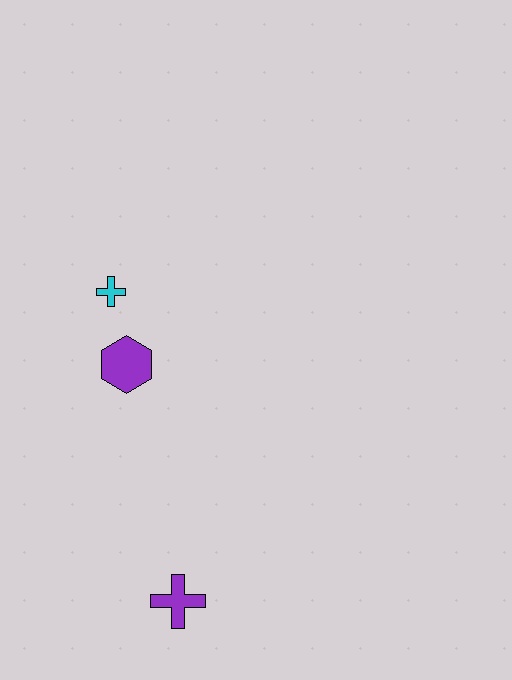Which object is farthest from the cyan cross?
The purple cross is farthest from the cyan cross.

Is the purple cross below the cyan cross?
Yes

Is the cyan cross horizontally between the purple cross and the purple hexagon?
No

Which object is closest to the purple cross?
The purple hexagon is closest to the purple cross.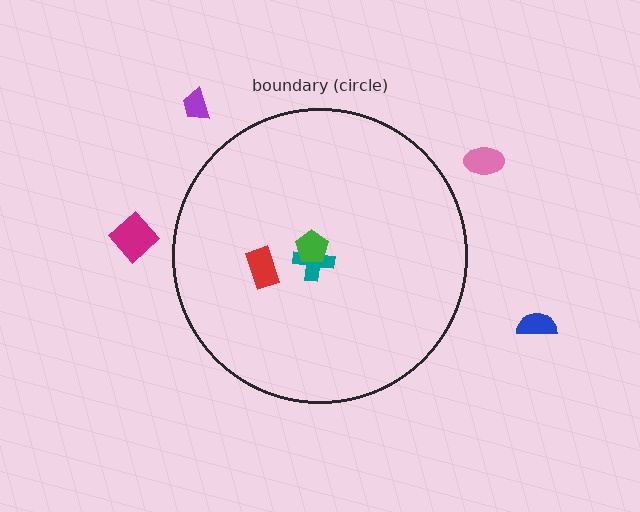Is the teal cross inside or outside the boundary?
Inside.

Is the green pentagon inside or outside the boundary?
Inside.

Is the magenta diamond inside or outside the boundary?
Outside.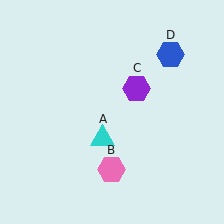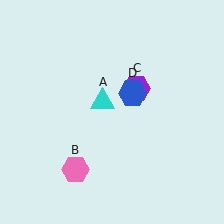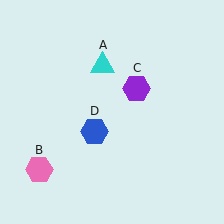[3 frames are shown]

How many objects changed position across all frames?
3 objects changed position: cyan triangle (object A), pink hexagon (object B), blue hexagon (object D).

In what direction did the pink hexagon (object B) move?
The pink hexagon (object B) moved left.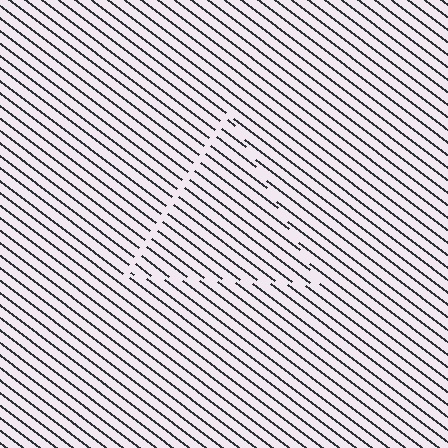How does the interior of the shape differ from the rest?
The interior of the shape contains the same grating, shifted by half a period — the contour is defined by the phase discontinuity where line-ends from the inner and outer gratings abut.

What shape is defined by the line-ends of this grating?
An illusory triangle. The interior of the shape contains the same grating, shifted by half a period — the contour is defined by the phase discontinuity where line-ends from the inner and outer gratings abut.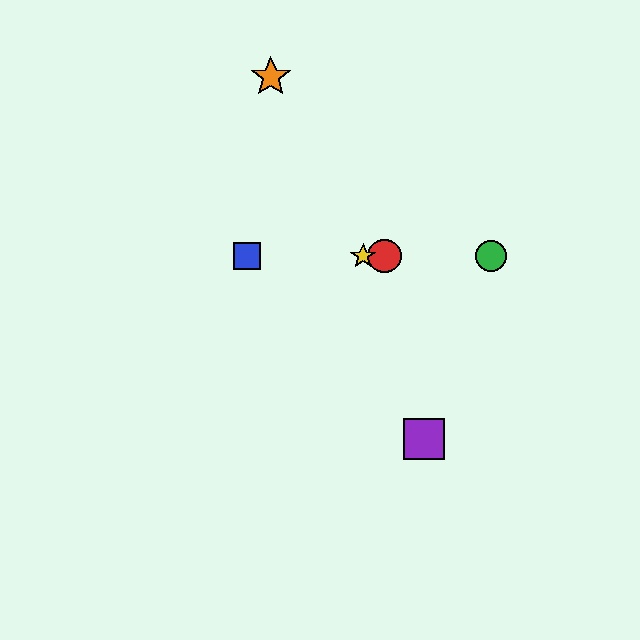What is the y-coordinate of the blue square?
The blue square is at y≈256.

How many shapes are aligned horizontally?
4 shapes (the red circle, the blue square, the green circle, the yellow star) are aligned horizontally.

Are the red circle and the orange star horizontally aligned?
No, the red circle is at y≈256 and the orange star is at y≈77.